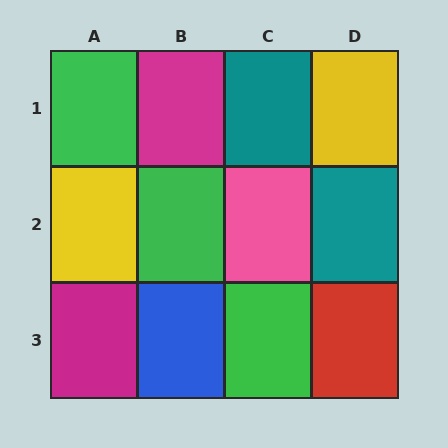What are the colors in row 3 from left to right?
Magenta, blue, green, red.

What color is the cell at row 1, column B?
Magenta.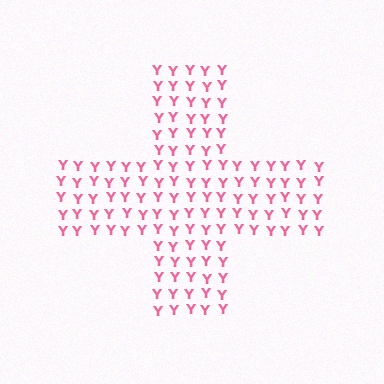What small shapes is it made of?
It is made of small letter Y's.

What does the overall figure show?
The overall figure shows a cross.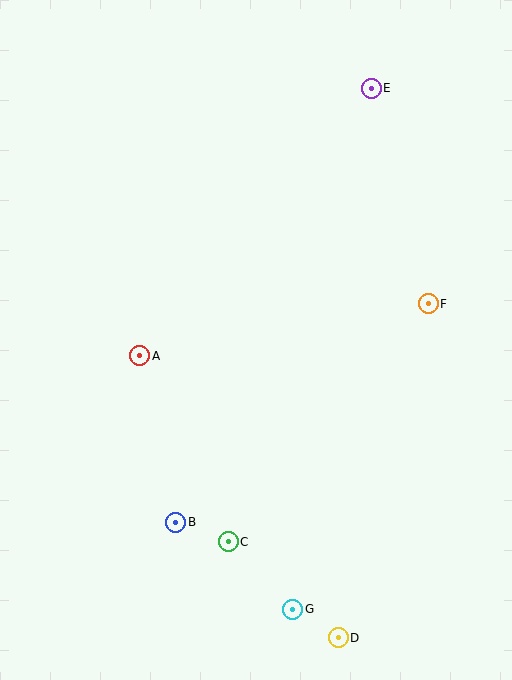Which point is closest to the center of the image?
Point A at (140, 356) is closest to the center.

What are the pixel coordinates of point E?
Point E is at (371, 88).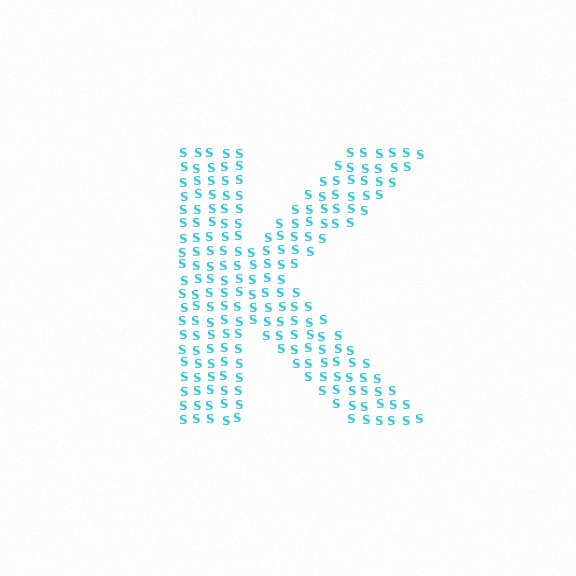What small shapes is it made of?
It is made of small letter S's.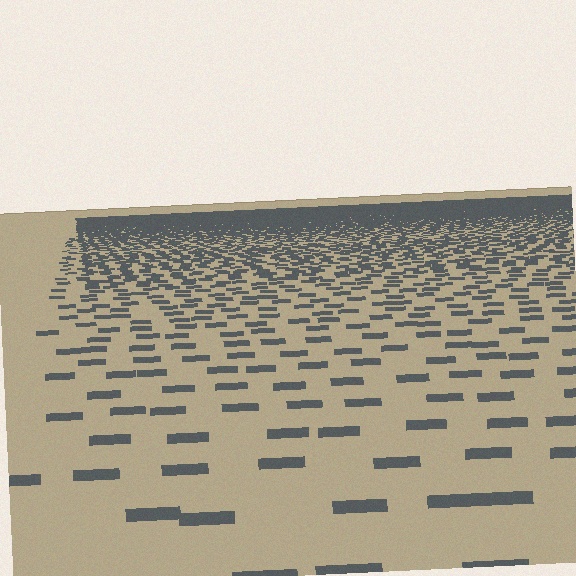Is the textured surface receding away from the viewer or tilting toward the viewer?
The surface is receding away from the viewer. Texture elements get smaller and denser toward the top.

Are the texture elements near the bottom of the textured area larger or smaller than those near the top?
Larger. Near the bottom, elements are closer to the viewer and appear at a bigger on-screen size.